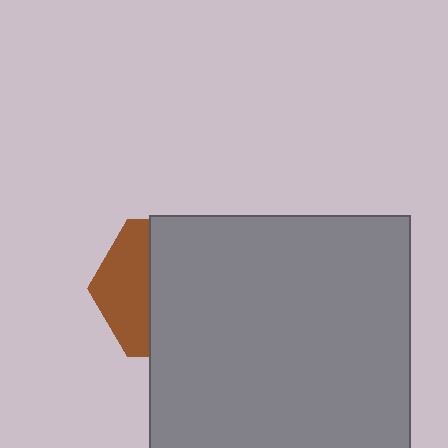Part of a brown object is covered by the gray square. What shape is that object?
It is a hexagon.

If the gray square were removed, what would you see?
You would see the complete brown hexagon.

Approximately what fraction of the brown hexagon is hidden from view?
Roughly 64% of the brown hexagon is hidden behind the gray square.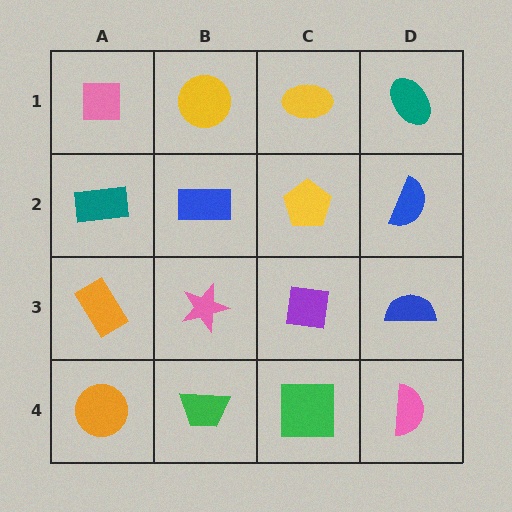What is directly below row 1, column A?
A teal rectangle.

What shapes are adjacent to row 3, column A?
A teal rectangle (row 2, column A), an orange circle (row 4, column A), a pink star (row 3, column B).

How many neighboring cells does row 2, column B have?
4.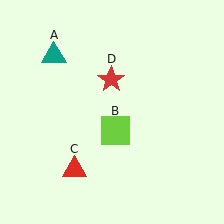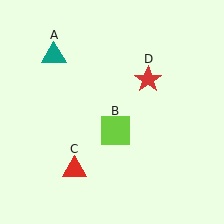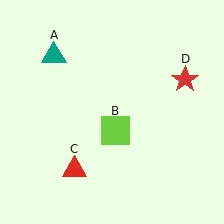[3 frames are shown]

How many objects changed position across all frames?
1 object changed position: red star (object D).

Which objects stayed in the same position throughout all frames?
Teal triangle (object A) and lime square (object B) and red triangle (object C) remained stationary.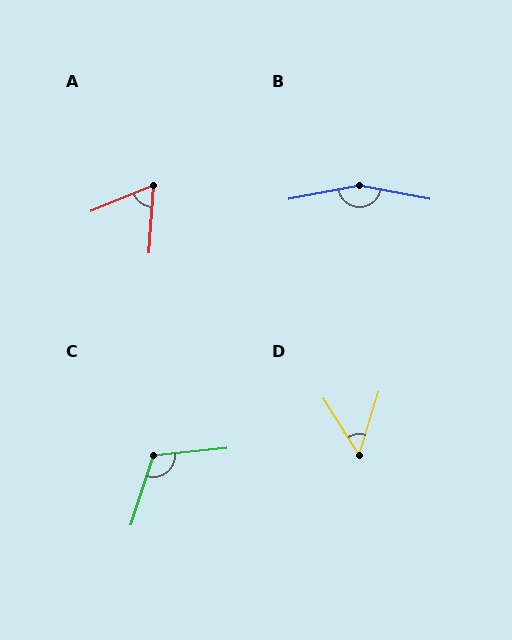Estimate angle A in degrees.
Approximately 64 degrees.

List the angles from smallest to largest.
D (49°), A (64°), C (114°), B (159°).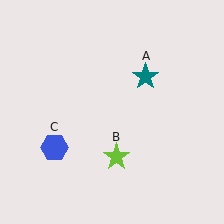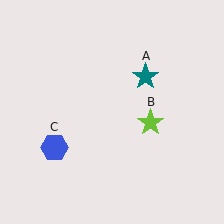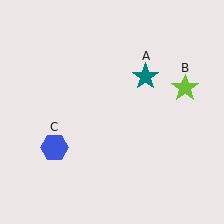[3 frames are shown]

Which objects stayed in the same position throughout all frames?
Teal star (object A) and blue hexagon (object C) remained stationary.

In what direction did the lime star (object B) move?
The lime star (object B) moved up and to the right.